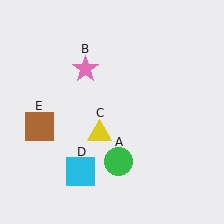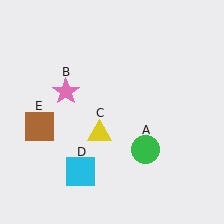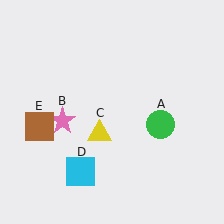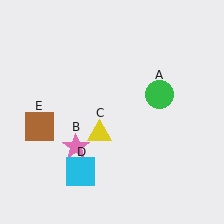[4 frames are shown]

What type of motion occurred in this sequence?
The green circle (object A), pink star (object B) rotated counterclockwise around the center of the scene.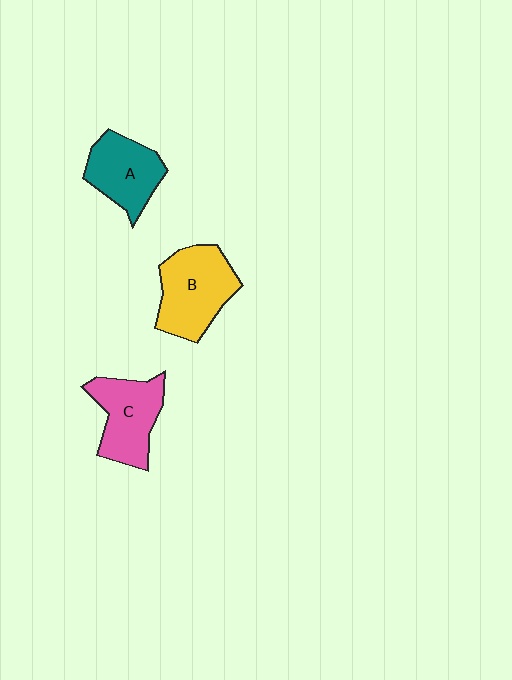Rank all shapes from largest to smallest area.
From largest to smallest: B (yellow), C (pink), A (teal).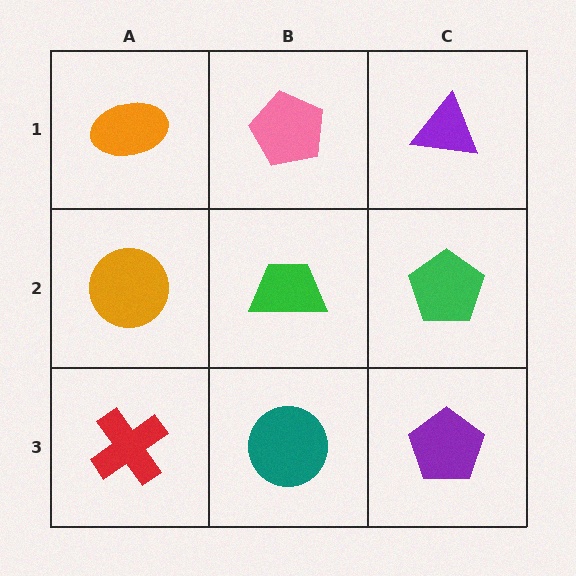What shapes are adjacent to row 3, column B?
A green trapezoid (row 2, column B), a red cross (row 3, column A), a purple pentagon (row 3, column C).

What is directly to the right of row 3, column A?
A teal circle.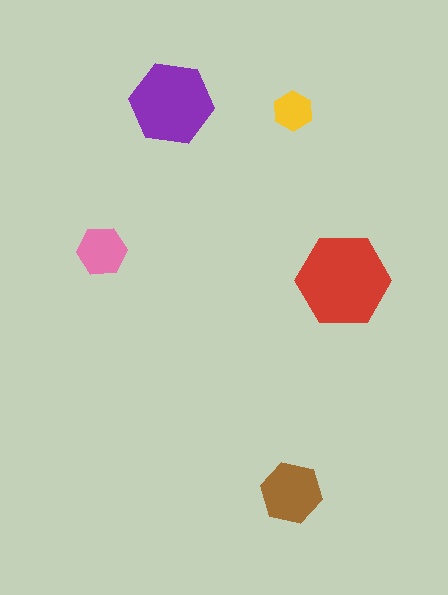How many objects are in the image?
There are 5 objects in the image.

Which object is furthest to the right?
The red hexagon is rightmost.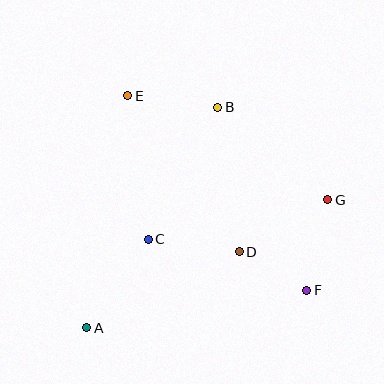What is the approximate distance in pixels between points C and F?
The distance between C and F is approximately 166 pixels.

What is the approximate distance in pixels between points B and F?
The distance between B and F is approximately 204 pixels.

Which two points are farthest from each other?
Points A and G are farthest from each other.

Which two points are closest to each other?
Points D and F are closest to each other.